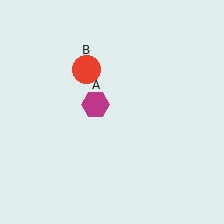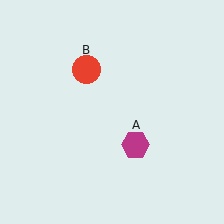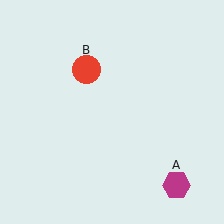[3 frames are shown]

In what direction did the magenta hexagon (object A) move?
The magenta hexagon (object A) moved down and to the right.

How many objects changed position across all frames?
1 object changed position: magenta hexagon (object A).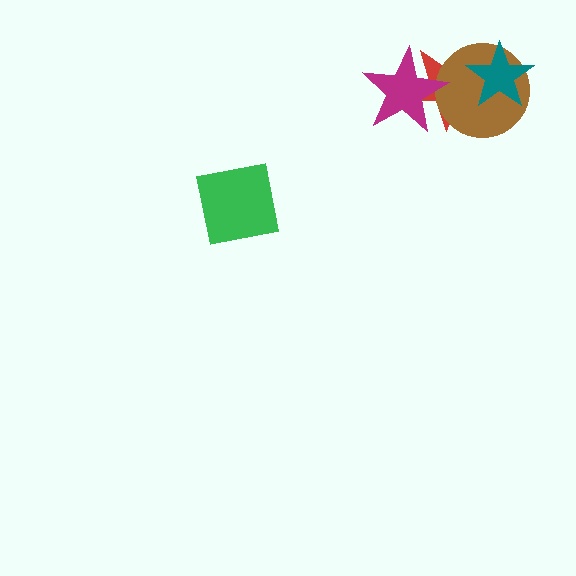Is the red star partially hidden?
Yes, it is partially covered by another shape.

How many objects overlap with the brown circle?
3 objects overlap with the brown circle.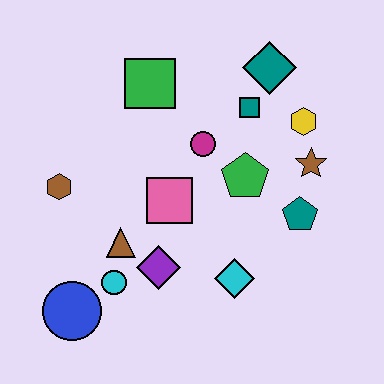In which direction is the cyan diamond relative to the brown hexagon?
The cyan diamond is to the right of the brown hexagon.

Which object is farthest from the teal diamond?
The blue circle is farthest from the teal diamond.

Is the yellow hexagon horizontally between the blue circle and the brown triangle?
No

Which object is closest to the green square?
The magenta circle is closest to the green square.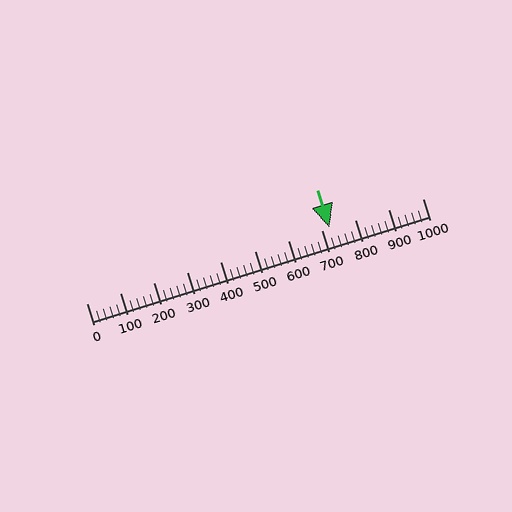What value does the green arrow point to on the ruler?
The green arrow points to approximately 722.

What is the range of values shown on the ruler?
The ruler shows values from 0 to 1000.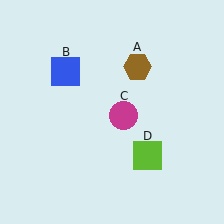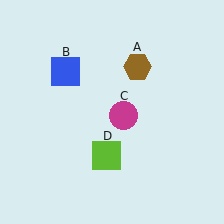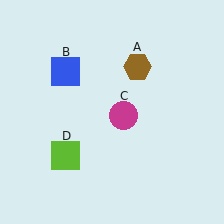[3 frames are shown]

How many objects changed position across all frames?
1 object changed position: lime square (object D).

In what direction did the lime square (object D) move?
The lime square (object D) moved left.